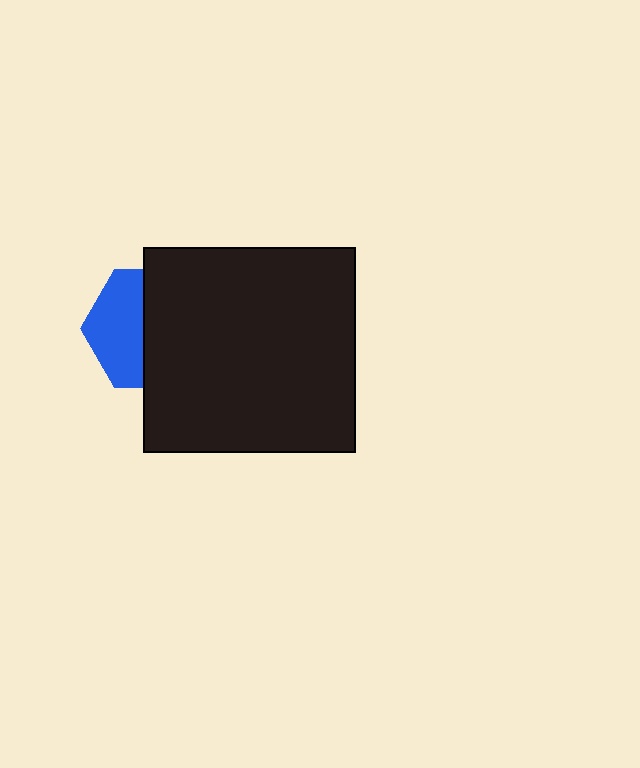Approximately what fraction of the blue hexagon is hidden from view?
Roughly 55% of the blue hexagon is hidden behind the black rectangle.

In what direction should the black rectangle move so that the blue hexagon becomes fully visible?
The black rectangle should move right. That is the shortest direction to clear the overlap and leave the blue hexagon fully visible.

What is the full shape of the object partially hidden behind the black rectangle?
The partially hidden object is a blue hexagon.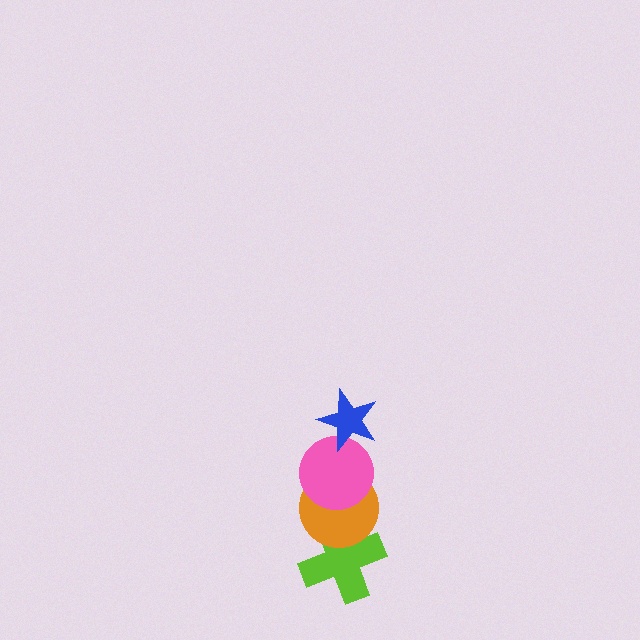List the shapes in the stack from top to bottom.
From top to bottom: the blue star, the pink circle, the orange circle, the lime cross.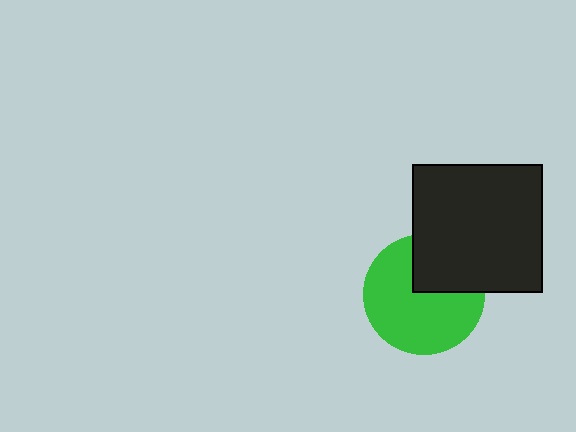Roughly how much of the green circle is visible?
Most of it is visible (roughly 69%).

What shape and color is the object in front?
The object in front is a black rectangle.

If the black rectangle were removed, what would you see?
You would see the complete green circle.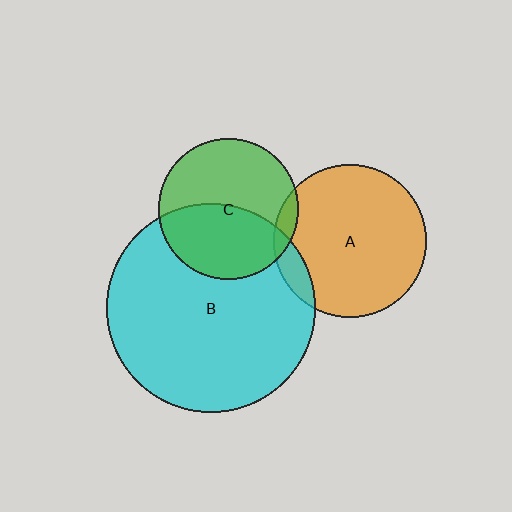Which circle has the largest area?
Circle B (cyan).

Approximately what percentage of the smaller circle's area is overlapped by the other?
Approximately 5%.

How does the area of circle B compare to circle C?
Approximately 2.2 times.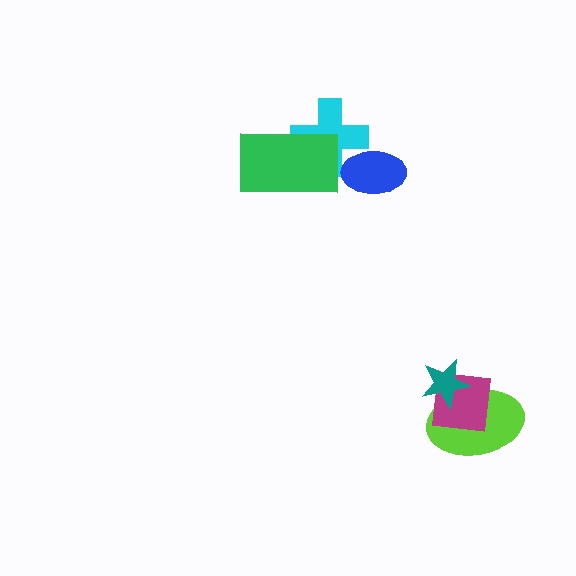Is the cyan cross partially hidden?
Yes, it is partially covered by another shape.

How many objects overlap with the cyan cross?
2 objects overlap with the cyan cross.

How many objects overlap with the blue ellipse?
1 object overlaps with the blue ellipse.